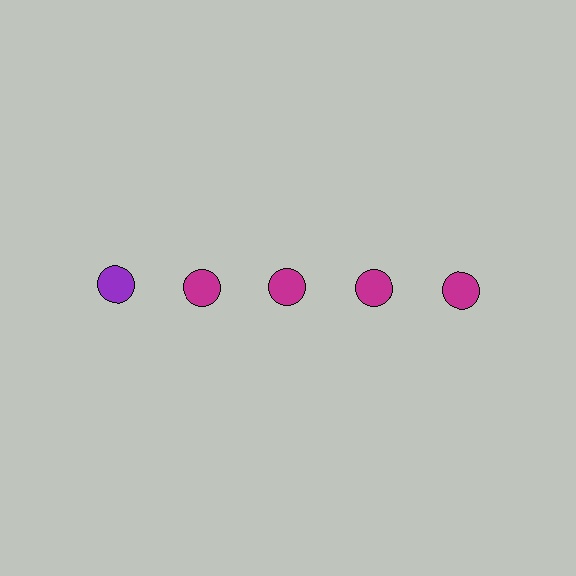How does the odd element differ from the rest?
It has a different color: purple instead of magenta.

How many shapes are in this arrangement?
There are 5 shapes arranged in a grid pattern.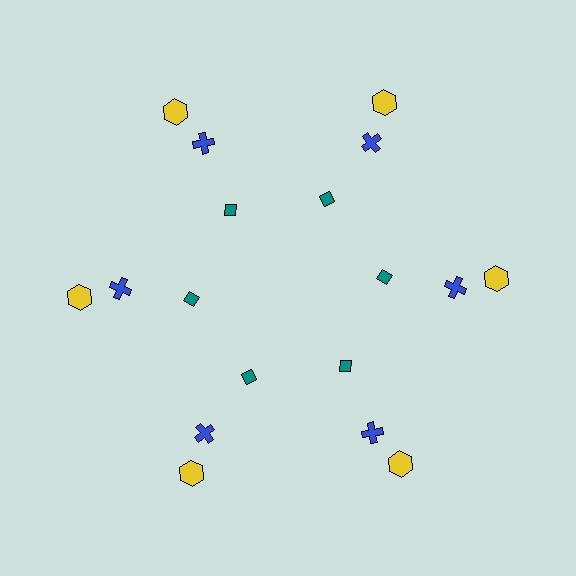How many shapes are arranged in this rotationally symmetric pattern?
There are 18 shapes, arranged in 6 groups of 3.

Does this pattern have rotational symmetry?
Yes, this pattern has 6-fold rotational symmetry. It looks the same after rotating 60 degrees around the center.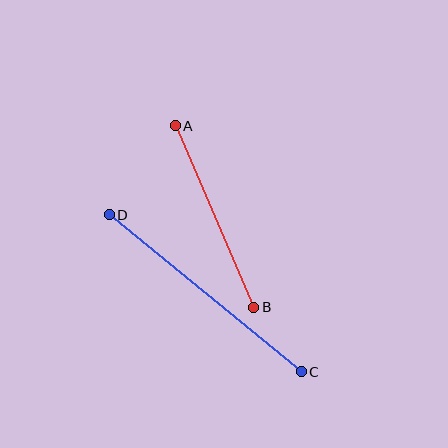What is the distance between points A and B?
The distance is approximately 198 pixels.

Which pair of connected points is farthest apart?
Points C and D are farthest apart.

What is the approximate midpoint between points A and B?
The midpoint is at approximately (215, 217) pixels.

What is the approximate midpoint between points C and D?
The midpoint is at approximately (205, 293) pixels.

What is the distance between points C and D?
The distance is approximately 248 pixels.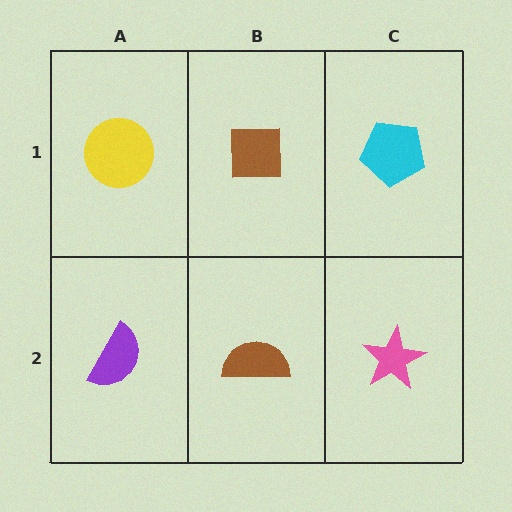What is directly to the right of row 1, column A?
A brown square.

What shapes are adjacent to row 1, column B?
A brown semicircle (row 2, column B), a yellow circle (row 1, column A), a cyan pentagon (row 1, column C).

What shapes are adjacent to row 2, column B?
A brown square (row 1, column B), a purple semicircle (row 2, column A), a pink star (row 2, column C).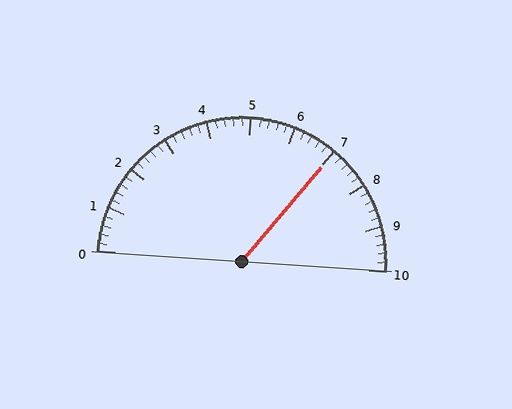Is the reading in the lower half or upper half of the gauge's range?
The reading is in the upper half of the range (0 to 10).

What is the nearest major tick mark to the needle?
The nearest major tick mark is 7.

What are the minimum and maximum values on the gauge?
The gauge ranges from 0 to 10.